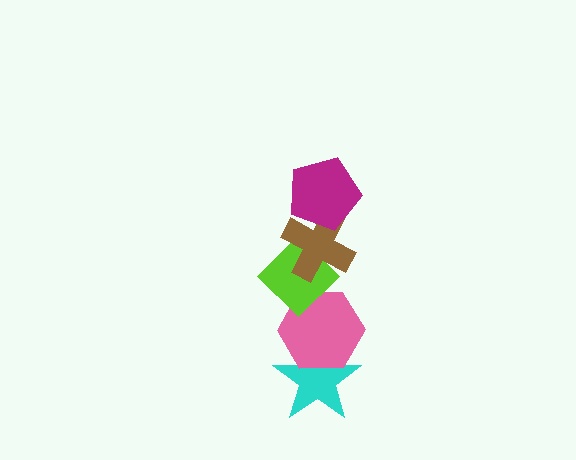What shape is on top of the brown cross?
The magenta pentagon is on top of the brown cross.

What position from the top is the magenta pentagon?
The magenta pentagon is 1st from the top.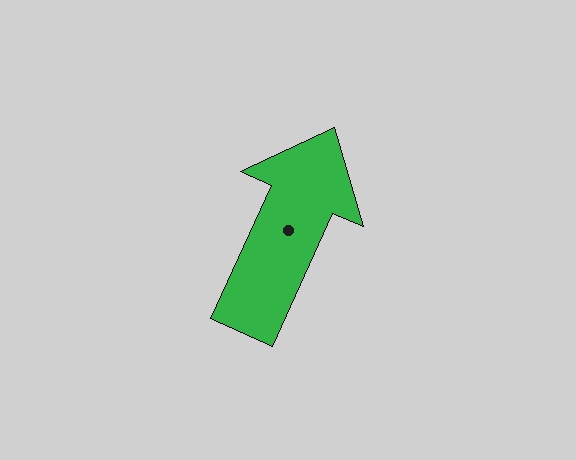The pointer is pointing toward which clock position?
Roughly 1 o'clock.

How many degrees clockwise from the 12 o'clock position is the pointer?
Approximately 24 degrees.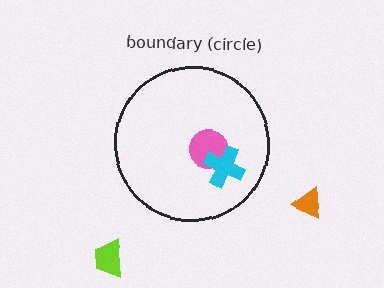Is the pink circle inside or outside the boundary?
Inside.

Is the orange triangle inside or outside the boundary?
Outside.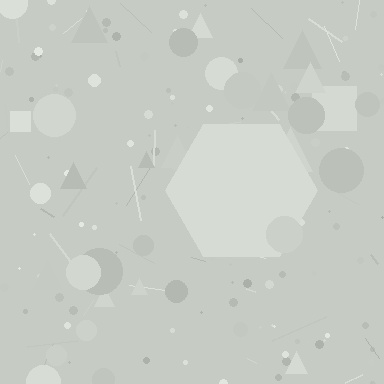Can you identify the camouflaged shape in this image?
The camouflaged shape is a hexagon.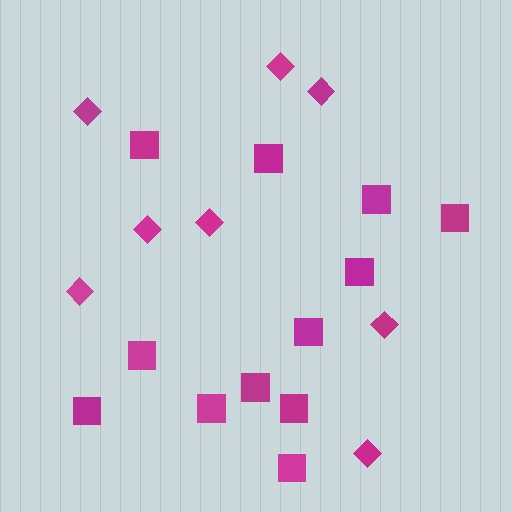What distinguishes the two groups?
There are 2 groups: one group of diamonds (8) and one group of squares (12).